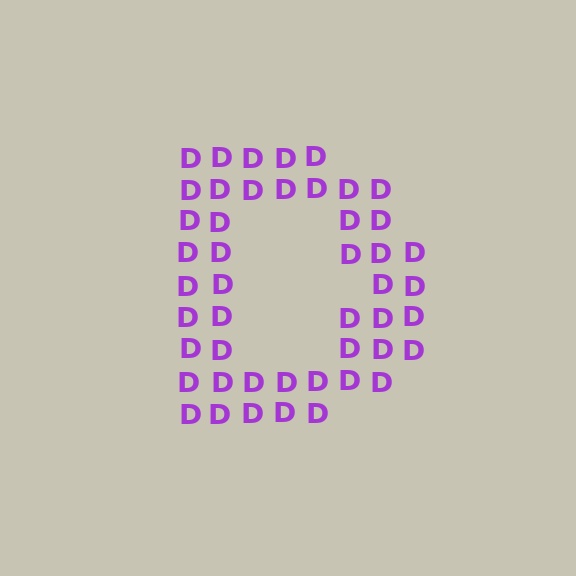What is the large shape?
The large shape is the letter D.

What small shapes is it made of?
It is made of small letter D's.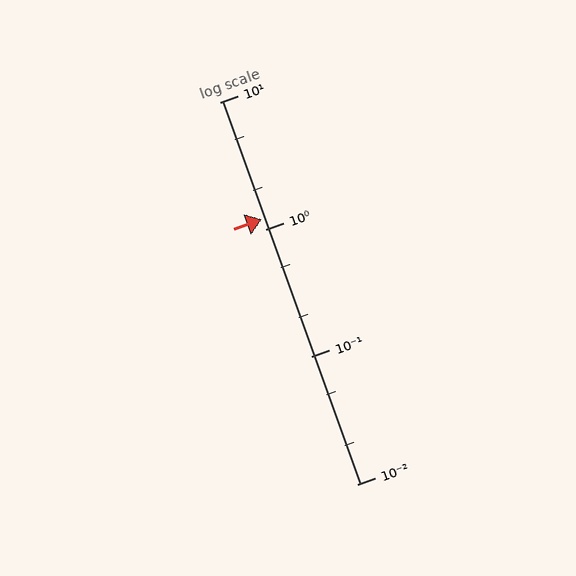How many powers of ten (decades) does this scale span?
The scale spans 3 decades, from 0.01 to 10.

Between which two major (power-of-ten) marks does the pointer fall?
The pointer is between 1 and 10.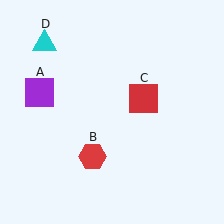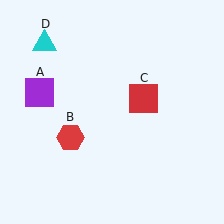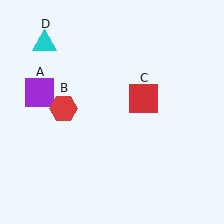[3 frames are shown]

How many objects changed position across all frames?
1 object changed position: red hexagon (object B).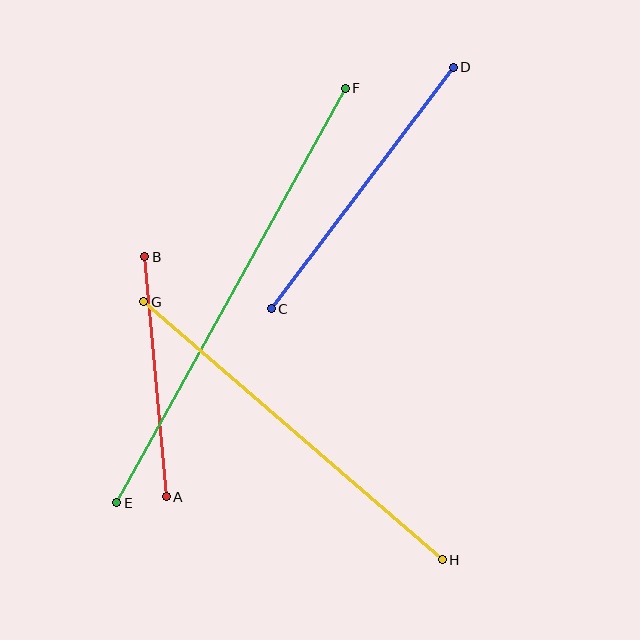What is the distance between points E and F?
The distance is approximately 473 pixels.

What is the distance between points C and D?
The distance is approximately 302 pixels.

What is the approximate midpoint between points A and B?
The midpoint is at approximately (156, 377) pixels.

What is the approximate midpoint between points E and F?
The midpoint is at approximately (231, 296) pixels.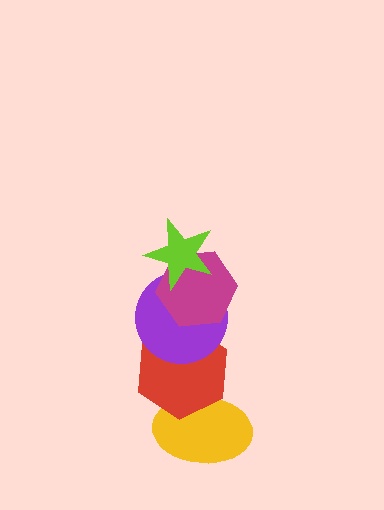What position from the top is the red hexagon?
The red hexagon is 4th from the top.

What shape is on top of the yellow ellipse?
The red hexagon is on top of the yellow ellipse.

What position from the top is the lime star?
The lime star is 1st from the top.